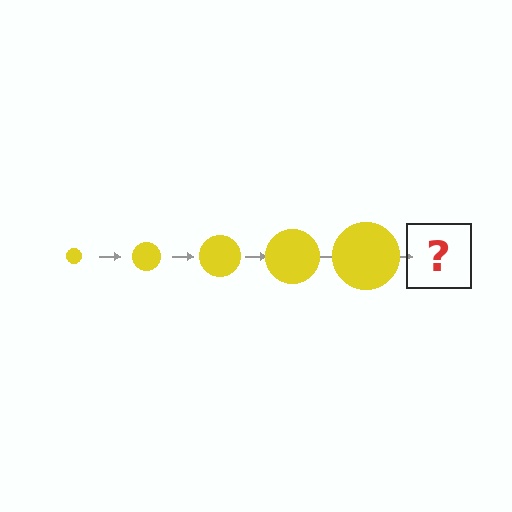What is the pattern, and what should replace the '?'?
The pattern is that the circle gets progressively larger each step. The '?' should be a yellow circle, larger than the previous one.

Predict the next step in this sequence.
The next step is a yellow circle, larger than the previous one.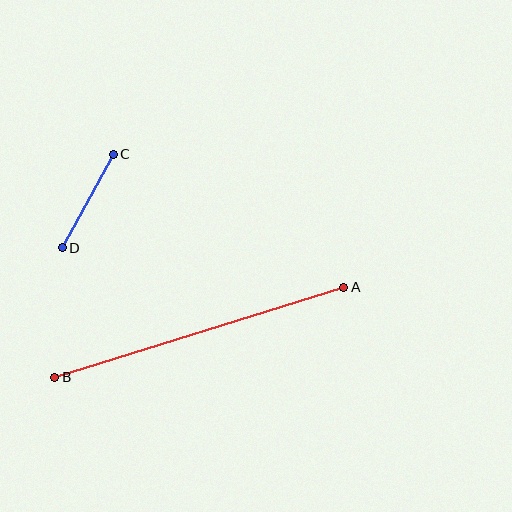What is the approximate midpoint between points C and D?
The midpoint is at approximately (88, 201) pixels.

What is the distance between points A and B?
The distance is approximately 303 pixels.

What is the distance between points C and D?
The distance is approximately 106 pixels.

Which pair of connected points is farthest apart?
Points A and B are farthest apart.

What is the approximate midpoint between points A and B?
The midpoint is at approximately (199, 332) pixels.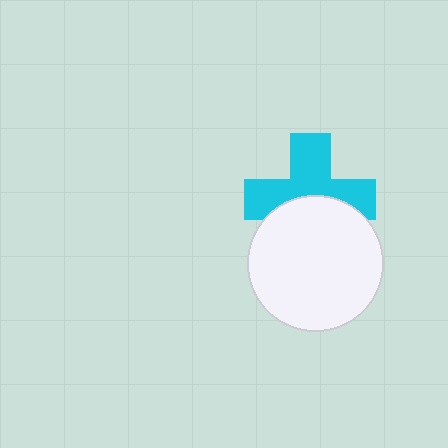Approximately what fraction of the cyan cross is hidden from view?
Roughly 41% of the cyan cross is hidden behind the white circle.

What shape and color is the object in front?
The object in front is a white circle.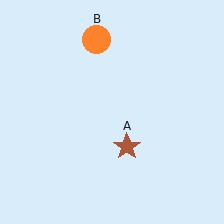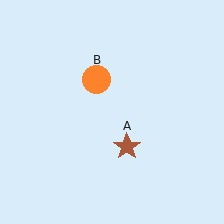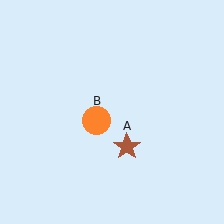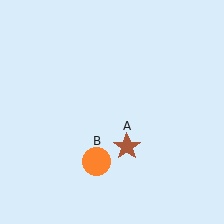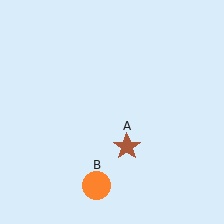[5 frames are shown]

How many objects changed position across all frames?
1 object changed position: orange circle (object B).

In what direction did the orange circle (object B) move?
The orange circle (object B) moved down.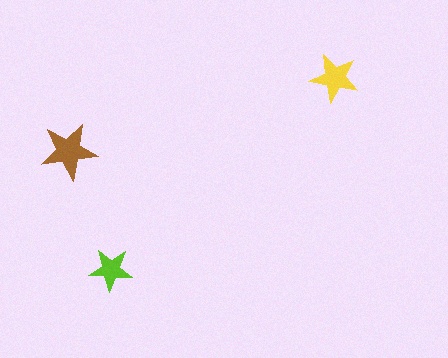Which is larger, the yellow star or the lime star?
The yellow one.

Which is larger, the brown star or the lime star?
The brown one.